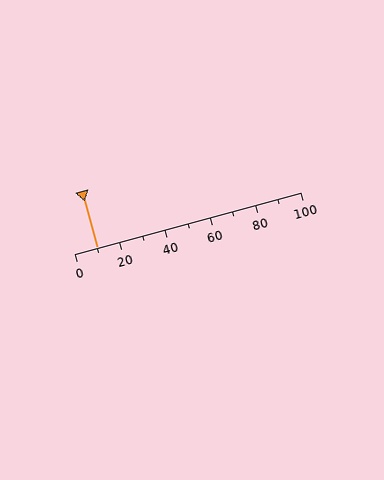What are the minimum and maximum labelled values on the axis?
The axis runs from 0 to 100.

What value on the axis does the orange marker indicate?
The marker indicates approximately 10.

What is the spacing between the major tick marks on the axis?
The major ticks are spaced 20 apart.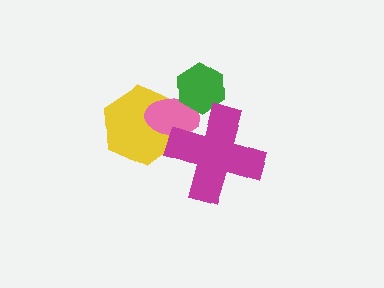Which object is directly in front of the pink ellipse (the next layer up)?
The green hexagon is directly in front of the pink ellipse.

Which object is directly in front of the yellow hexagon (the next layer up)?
The pink ellipse is directly in front of the yellow hexagon.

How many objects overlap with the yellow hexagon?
2 objects overlap with the yellow hexagon.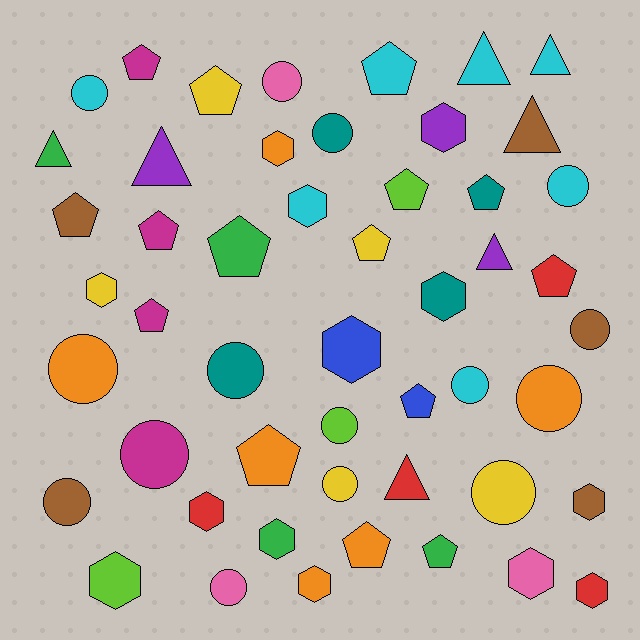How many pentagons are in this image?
There are 15 pentagons.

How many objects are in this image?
There are 50 objects.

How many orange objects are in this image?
There are 6 orange objects.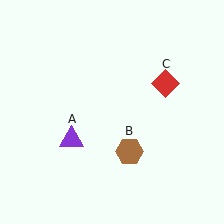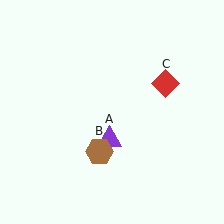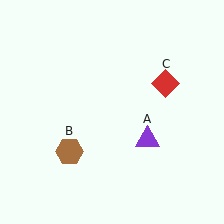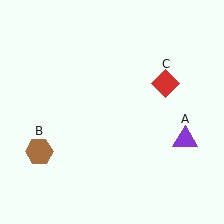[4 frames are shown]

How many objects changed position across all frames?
2 objects changed position: purple triangle (object A), brown hexagon (object B).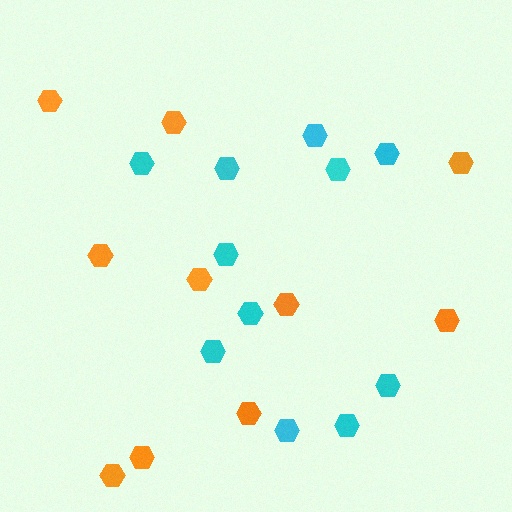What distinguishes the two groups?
There are 2 groups: one group of cyan hexagons (11) and one group of orange hexagons (10).